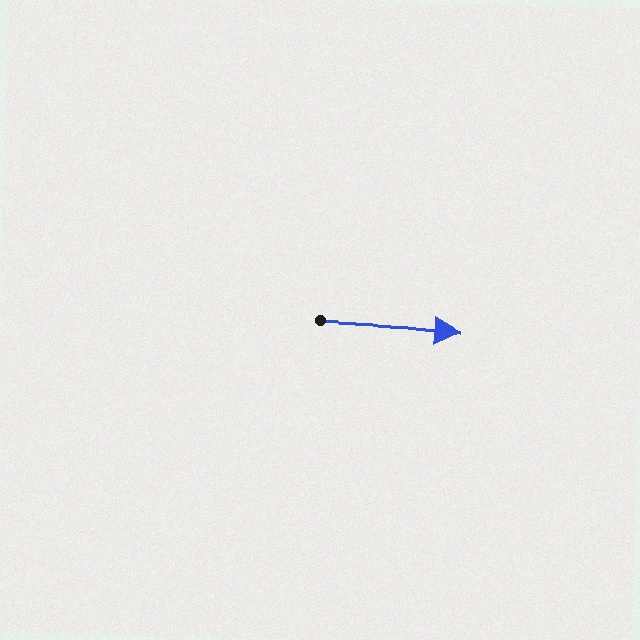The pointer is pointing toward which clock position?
Roughly 3 o'clock.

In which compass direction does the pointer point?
East.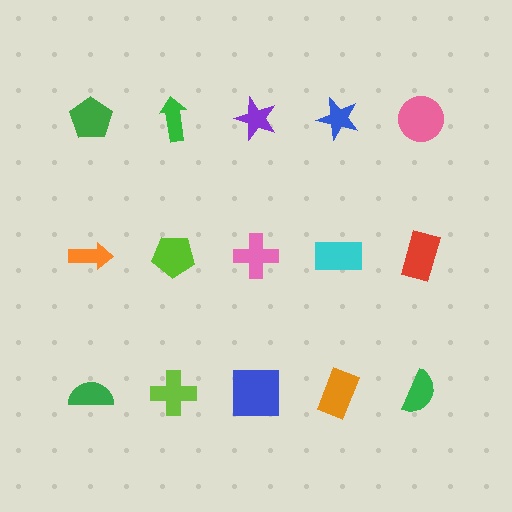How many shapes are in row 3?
5 shapes.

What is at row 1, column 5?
A pink circle.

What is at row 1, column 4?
A blue star.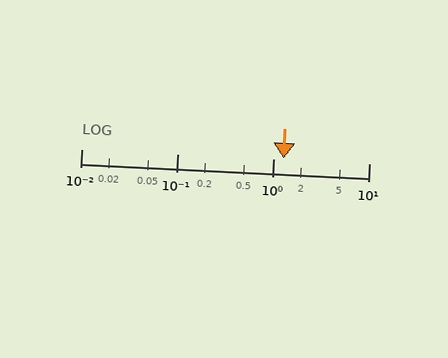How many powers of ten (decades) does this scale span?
The scale spans 3 decades, from 0.01 to 10.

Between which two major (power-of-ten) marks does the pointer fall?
The pointer is between 1 and 10.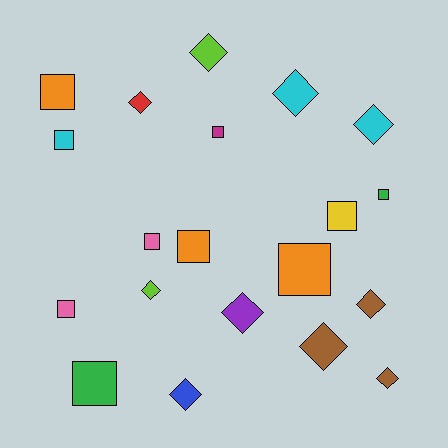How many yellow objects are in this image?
There is 1 yellow object.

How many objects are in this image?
There are 20 objects.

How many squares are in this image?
There are 10 squares.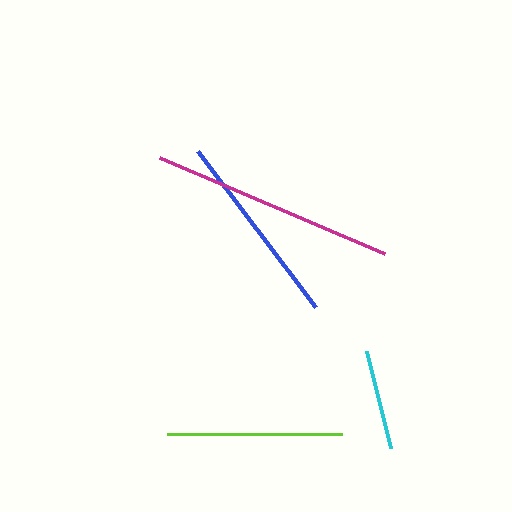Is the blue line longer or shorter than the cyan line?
The blue line is longer than the cyan line.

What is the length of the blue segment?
The blue segment is approximately 195 pixels long.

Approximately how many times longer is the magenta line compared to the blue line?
The magenta line is approximately 1.3 times the length of the blue line.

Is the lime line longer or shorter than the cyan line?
The lime line is longer than the cyan line.